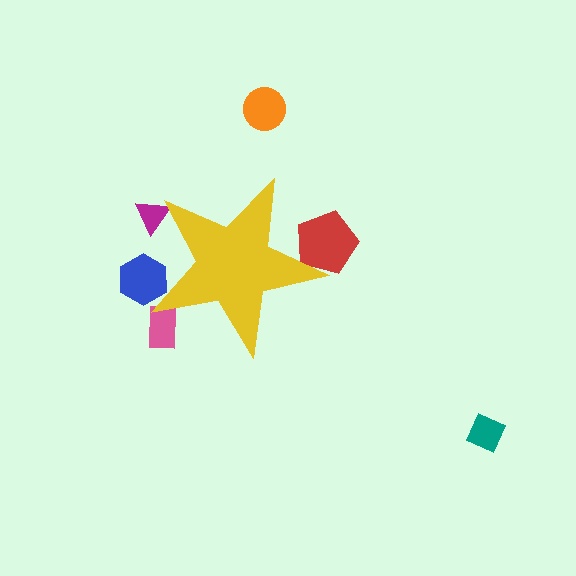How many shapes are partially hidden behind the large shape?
4 shapes are partially hidden.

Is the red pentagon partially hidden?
Yes, the red pentagon is partially hidden behind the yellow star.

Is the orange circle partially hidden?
No, the orange circle is fully visible.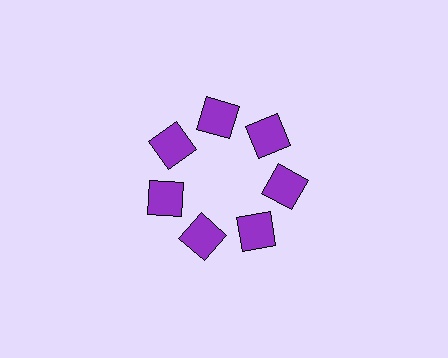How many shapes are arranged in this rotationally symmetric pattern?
There are 7 shapes, arranged in 7 groups of 1.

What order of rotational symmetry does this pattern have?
This pattern has 7-fold rotational symmetry.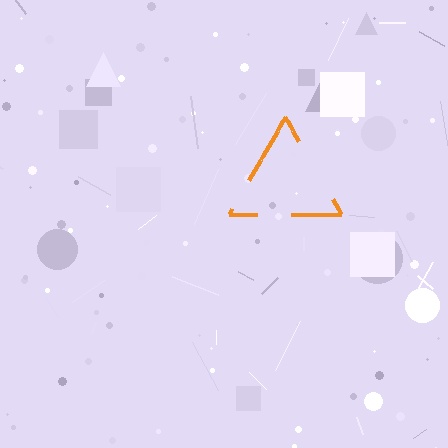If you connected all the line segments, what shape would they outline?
They would outline a triangle.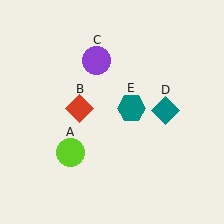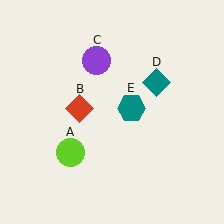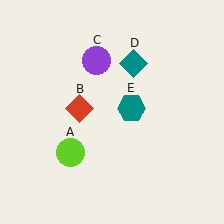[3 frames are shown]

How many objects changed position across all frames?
1 object changed position: teal diamond (object D).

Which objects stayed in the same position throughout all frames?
Lime circle (object A) and red diamond (object B) and purple circle (object C) and teal hexagon (object E) remained stationary.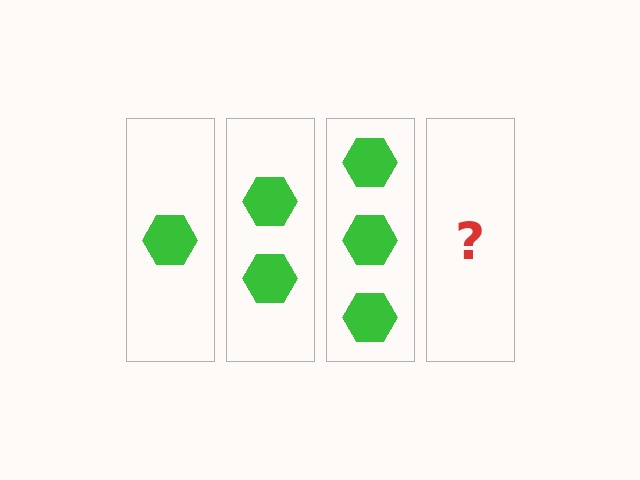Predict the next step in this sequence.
The next step is 4 hexagons.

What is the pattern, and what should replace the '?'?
The pattern is that each step adds one more hexagon. The '?' should be 4 hexagons.